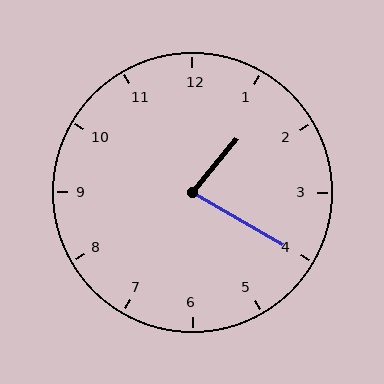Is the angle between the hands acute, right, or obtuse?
It is acute.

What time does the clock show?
1:20.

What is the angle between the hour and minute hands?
Approximately 80 degrees.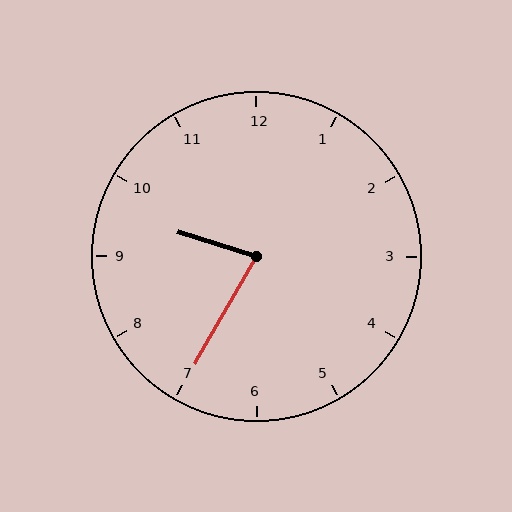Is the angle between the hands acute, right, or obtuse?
It is acute.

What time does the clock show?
9:35.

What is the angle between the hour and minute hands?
Approximately 78 degrees.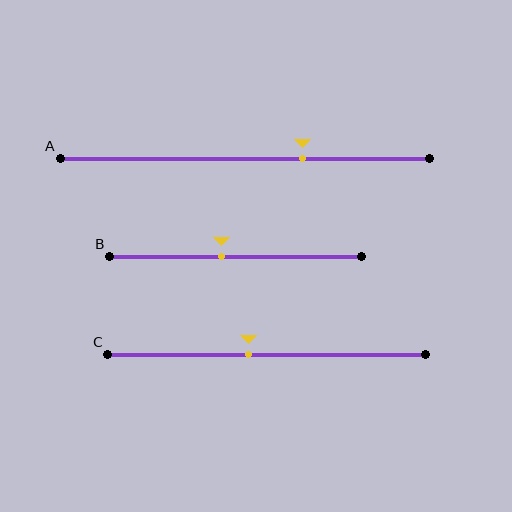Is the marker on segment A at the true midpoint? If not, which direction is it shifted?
No, the marker on segment A is shifted to the right by about 16% of the segment length.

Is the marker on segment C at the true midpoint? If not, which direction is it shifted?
No, the marker on segment C is shifted to the left by about 6% of the segment length.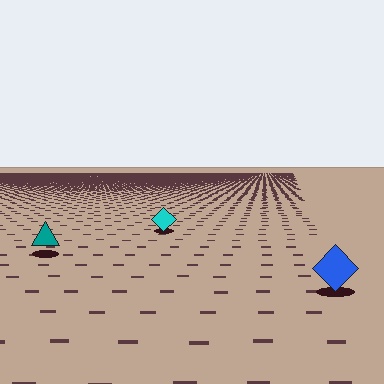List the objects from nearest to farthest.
From nearest to farthest: the blue diamond, the teal triangle, the cyan diamond.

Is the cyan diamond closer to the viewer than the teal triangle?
No. The teal triangle is closer — you can tell from the texture gradient: the ground texture is coarser near it.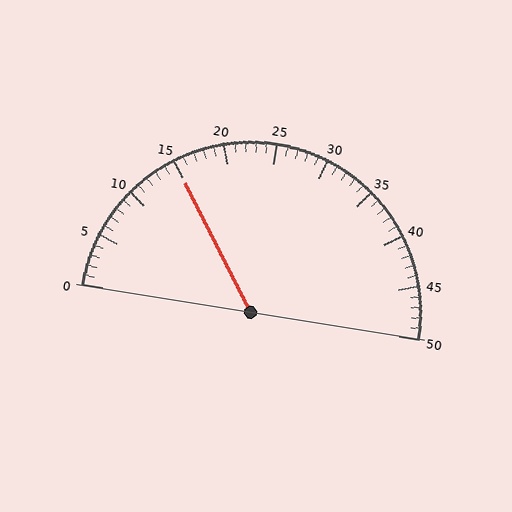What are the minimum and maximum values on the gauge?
The gauge ranges from 0 to 50.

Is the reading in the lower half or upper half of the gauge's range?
The reading is in the lower half of the range (0 to 50).